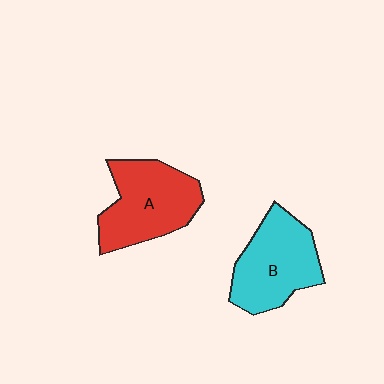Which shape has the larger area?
Shape A (red).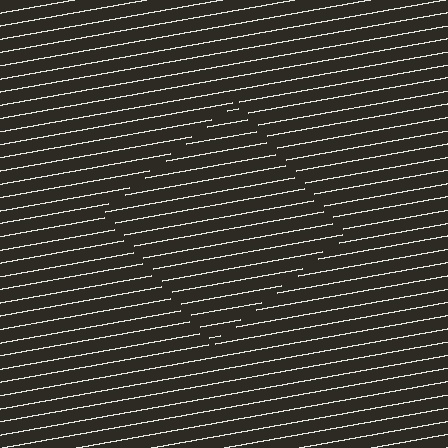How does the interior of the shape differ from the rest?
The interior of the shape contains the same grating, shifted by half a period — the contour is defined by the phase discontinuity where line-ends from the inner and outer gratings abut.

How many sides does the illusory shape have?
4 sides — the line-ends trace a square.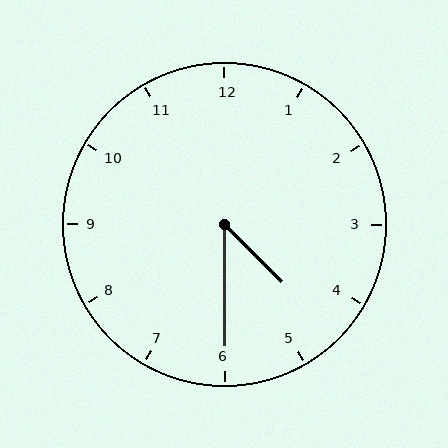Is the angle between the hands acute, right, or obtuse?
It is acute.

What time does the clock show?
4:30.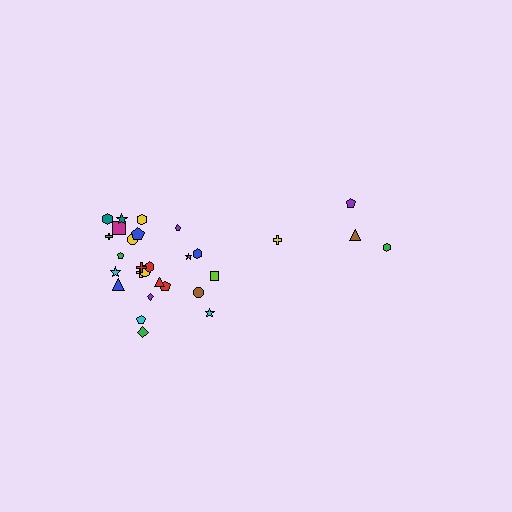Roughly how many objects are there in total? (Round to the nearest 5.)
Roughly 30 objects in total.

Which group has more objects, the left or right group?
The left group.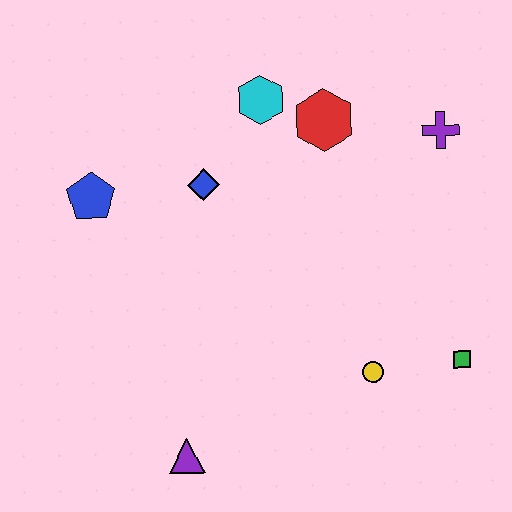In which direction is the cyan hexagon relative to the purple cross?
The cyan hexagon is to the left of the purple cross.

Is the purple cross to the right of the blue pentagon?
Yes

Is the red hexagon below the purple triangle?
No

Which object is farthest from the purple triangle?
The purple cross is farthest from the purple triangle.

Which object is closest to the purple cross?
The red hexagon is closest to the purple cross.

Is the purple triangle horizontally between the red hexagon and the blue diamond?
No